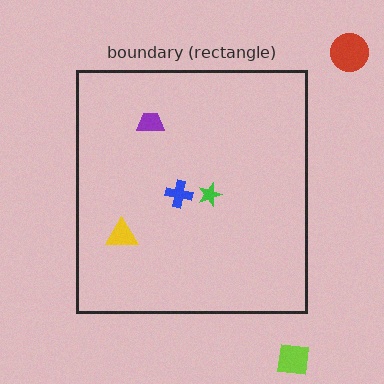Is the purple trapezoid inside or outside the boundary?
Inside.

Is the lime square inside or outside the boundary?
Outside.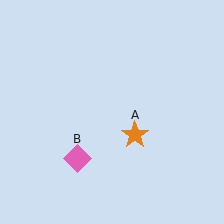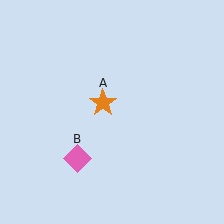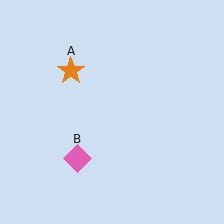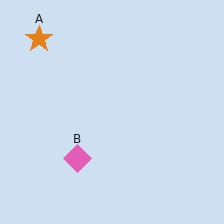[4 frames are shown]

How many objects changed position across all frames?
1 object changed position: orange star (object A).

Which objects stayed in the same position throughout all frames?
Pink diamond (object B) remained stationary.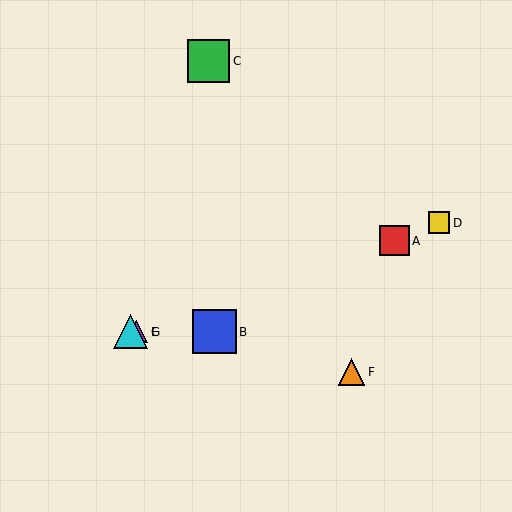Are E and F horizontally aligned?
No, E is at y≈332 and F is at y≈372.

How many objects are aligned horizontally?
3 objects (B, E, G) are aligned horizontally.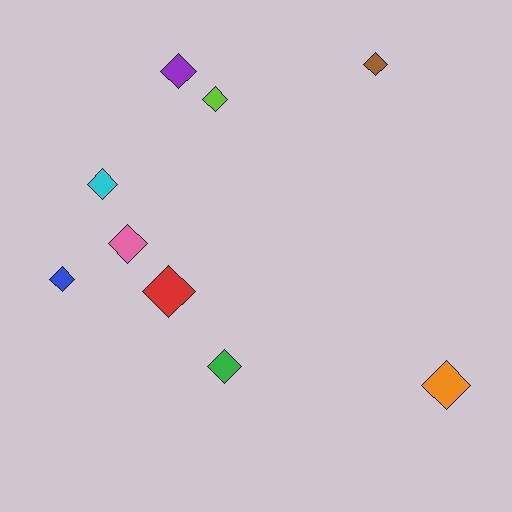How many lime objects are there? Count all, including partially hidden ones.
There is 1 lime object.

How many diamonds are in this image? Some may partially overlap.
There are 9 diamonds.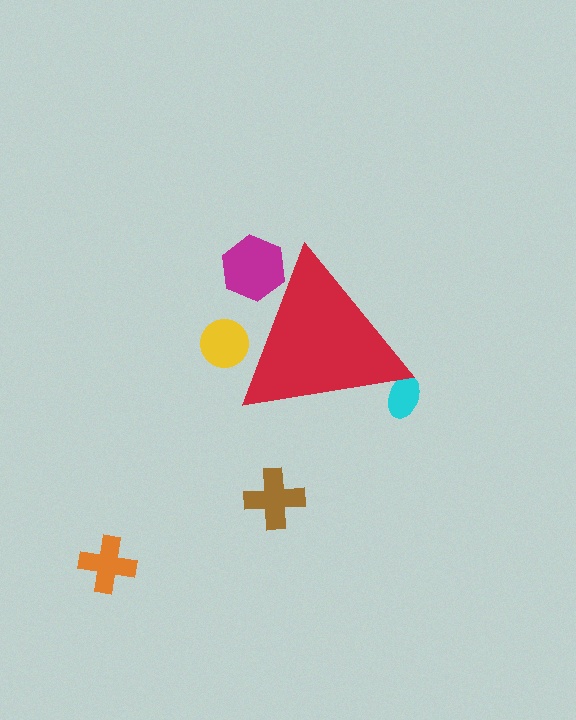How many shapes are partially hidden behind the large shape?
3 shapes are partially hidden.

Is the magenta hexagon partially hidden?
Yes, the magenta hexagon is partially hidden behind the red triangle.